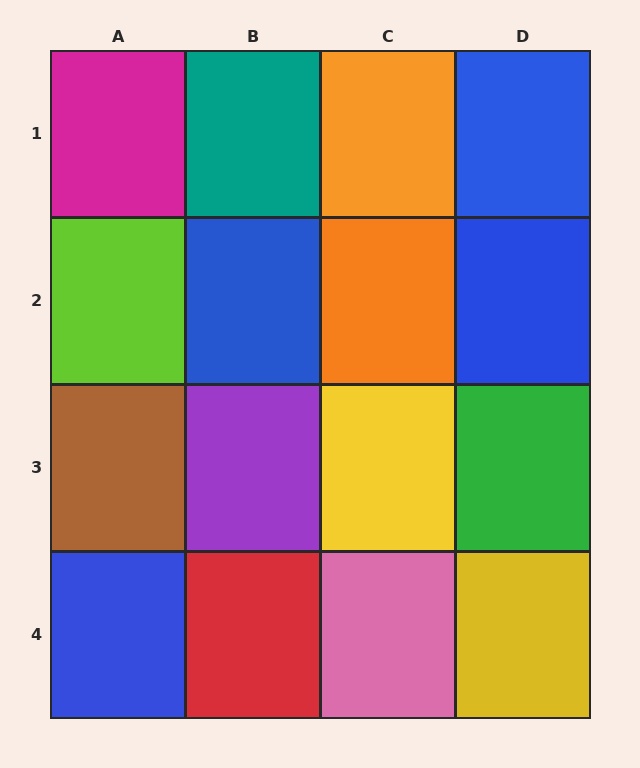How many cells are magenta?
1 cell is magenta.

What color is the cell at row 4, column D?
Yellow.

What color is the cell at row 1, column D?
Blue.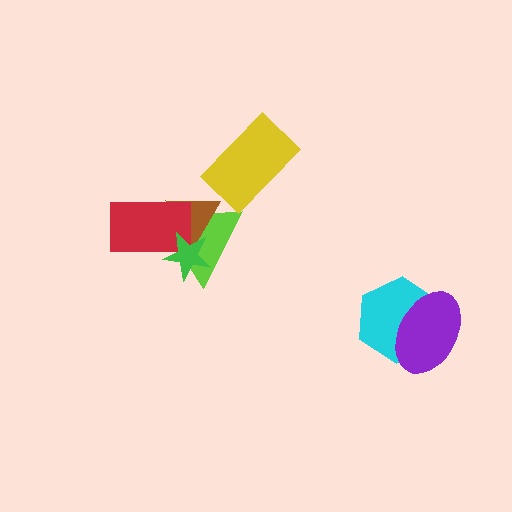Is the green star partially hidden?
No, no other shape covers it.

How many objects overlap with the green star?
3 objects overlap with the green star.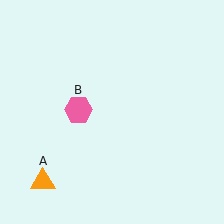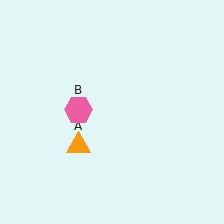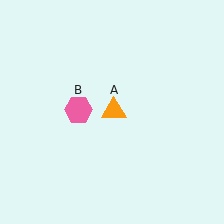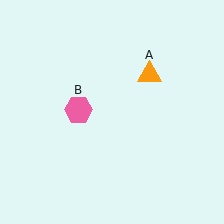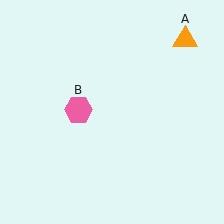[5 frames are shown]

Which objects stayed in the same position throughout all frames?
Pink hexagon (object B) remained stationary.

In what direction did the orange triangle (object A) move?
The orange triangle (object A) moved up and to the right.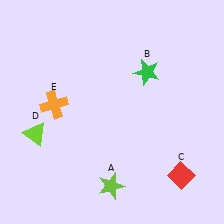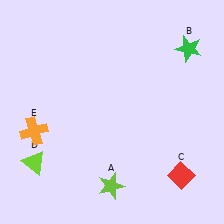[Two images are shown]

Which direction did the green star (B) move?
The green star (B) moved right.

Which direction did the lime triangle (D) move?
The lime triangle (D) moved down.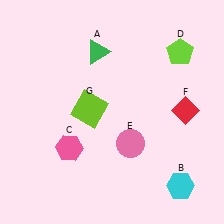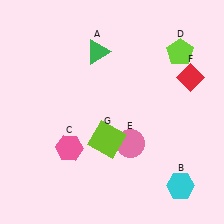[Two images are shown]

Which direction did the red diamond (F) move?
The red diamond (F) moved up.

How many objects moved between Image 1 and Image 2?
2 objects moved between the two images.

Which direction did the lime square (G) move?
The lime square (G) moved down.